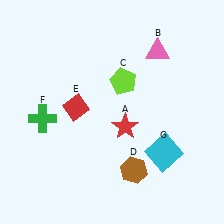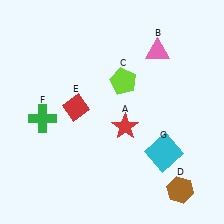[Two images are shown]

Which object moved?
The brown hexagon (D) moved right.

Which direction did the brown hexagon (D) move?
The brown hexagon (D) moved right.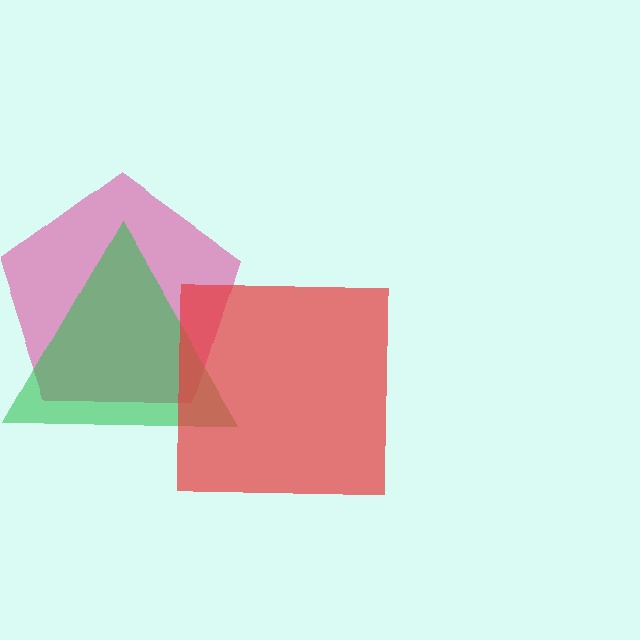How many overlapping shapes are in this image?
There are 3 overlapping shapes in the image.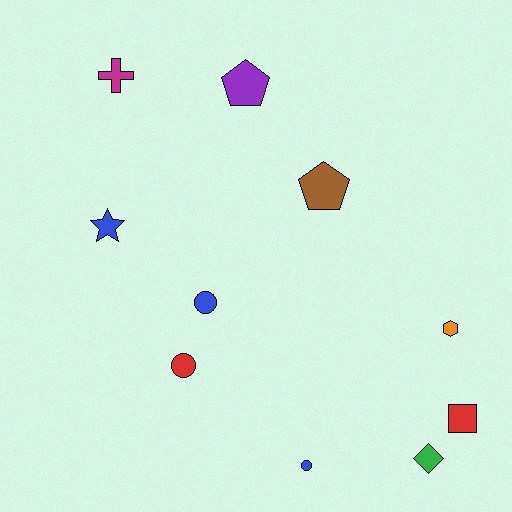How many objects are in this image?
There are 10 objects.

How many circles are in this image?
There are 3 circles.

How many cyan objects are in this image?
There are no cyan objects.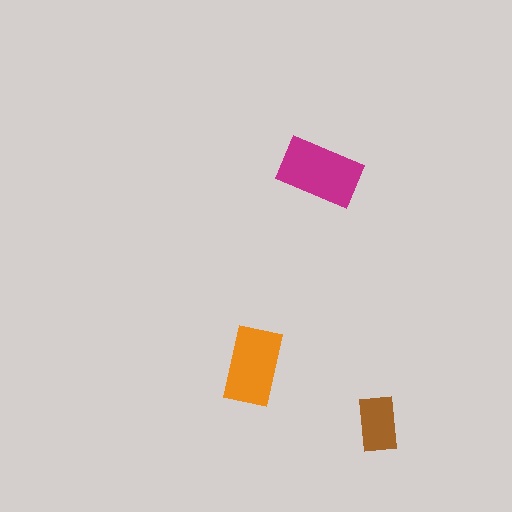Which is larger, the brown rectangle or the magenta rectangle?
The magenta one.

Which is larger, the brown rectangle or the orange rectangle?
The orange one.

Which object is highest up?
The magenta rectangle is topmost.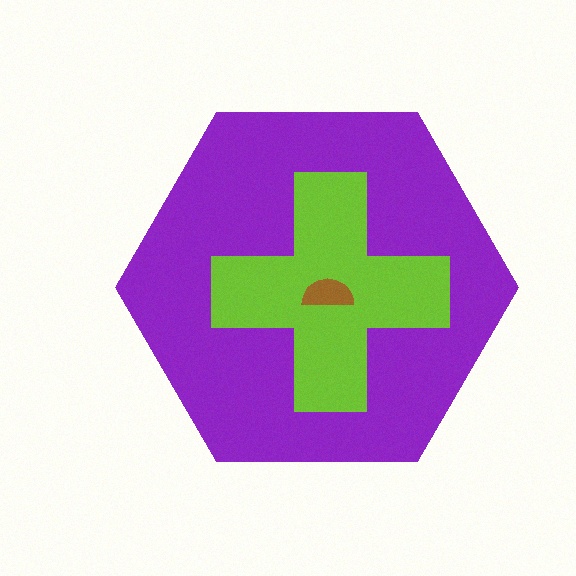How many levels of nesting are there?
3.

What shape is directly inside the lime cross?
The brown semicircle.